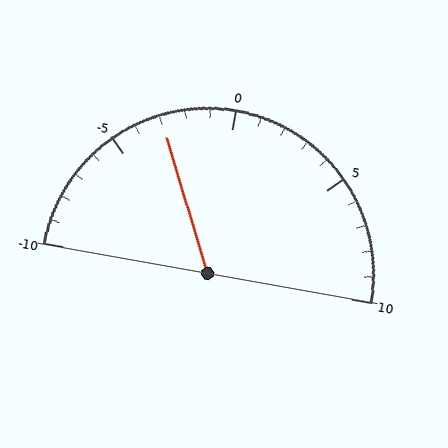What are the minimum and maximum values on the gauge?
The gauge ranges from -10 to 10.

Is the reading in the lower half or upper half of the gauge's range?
The reading is in the lower half of the range (-10 to 10).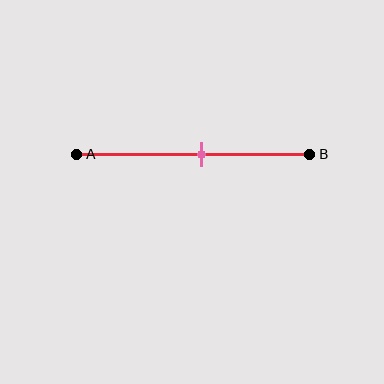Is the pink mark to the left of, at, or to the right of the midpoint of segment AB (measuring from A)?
The pink mark is to the right of the midpoint of segment AB.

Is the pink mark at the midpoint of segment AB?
No, the mark is at about 55% from A, not at the 50% midpoint.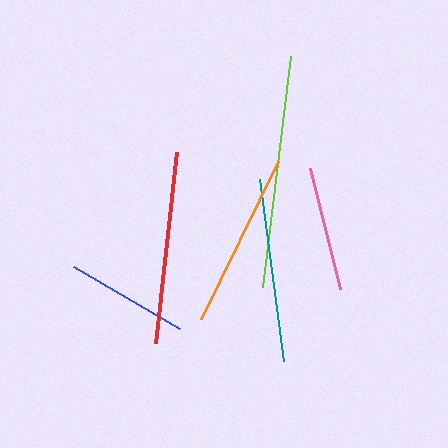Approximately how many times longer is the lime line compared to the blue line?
The lime line is approximately 1.9 times the length of the blue line.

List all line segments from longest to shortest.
From longest to shortest: lime, red, teal, orange, pink, blue.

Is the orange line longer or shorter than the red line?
The red line is longer than the orange line.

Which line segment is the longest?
The lime line is the longest at approximately 233 pixels.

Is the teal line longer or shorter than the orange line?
The teal line is longer than the orange line.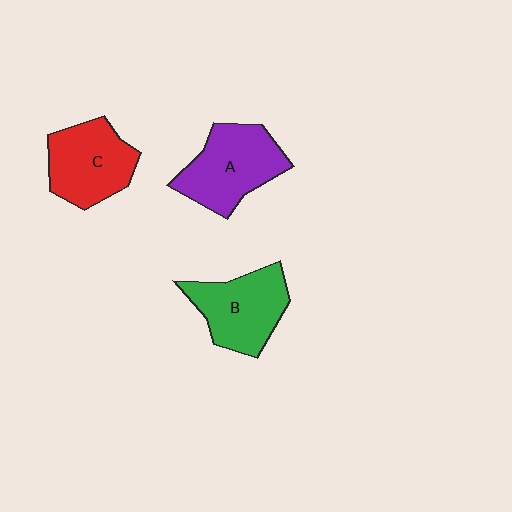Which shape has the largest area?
Shape A (purple).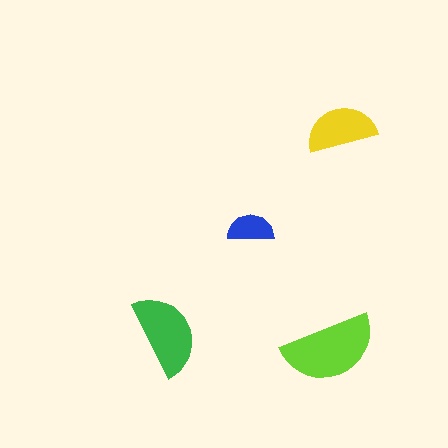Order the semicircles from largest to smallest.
the lime one, the green one, the yellow one, the blue one.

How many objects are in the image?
There are 4 objects in the image.